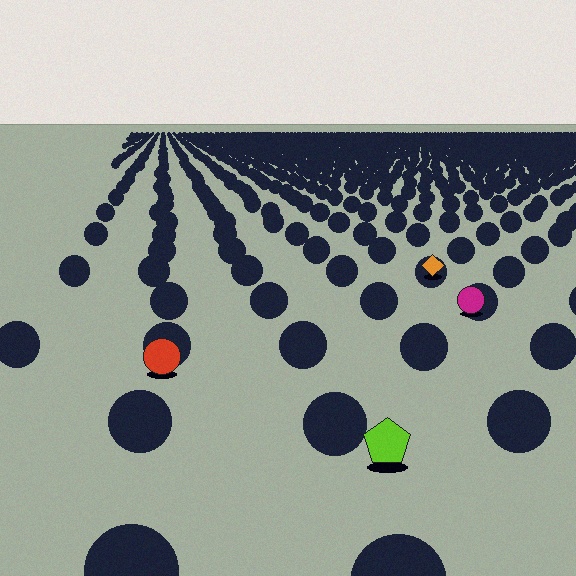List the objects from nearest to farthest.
From nearest to farthest: the lime pentagon, the red circle, the magenta circle, the orange diamond.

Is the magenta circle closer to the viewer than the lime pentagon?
No. The lime pentagon is closer — you can tell from the texture gradient: the ground texture is coarser near it.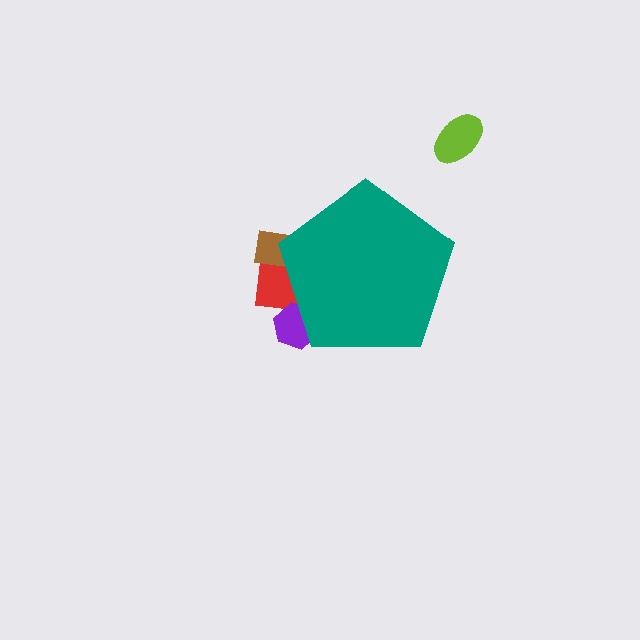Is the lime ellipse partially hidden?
No, the lime ellipse is fully visible.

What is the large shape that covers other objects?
A teal pentagon.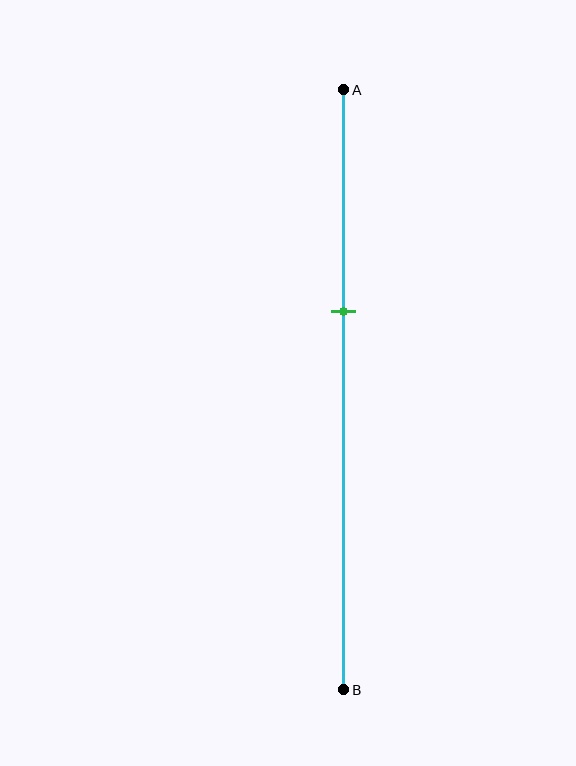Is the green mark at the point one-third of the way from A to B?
No, the mark is at about 35% from A, not at the 33% one-third point.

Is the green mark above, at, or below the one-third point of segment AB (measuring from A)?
The green mark is below the one-third point of segment AB.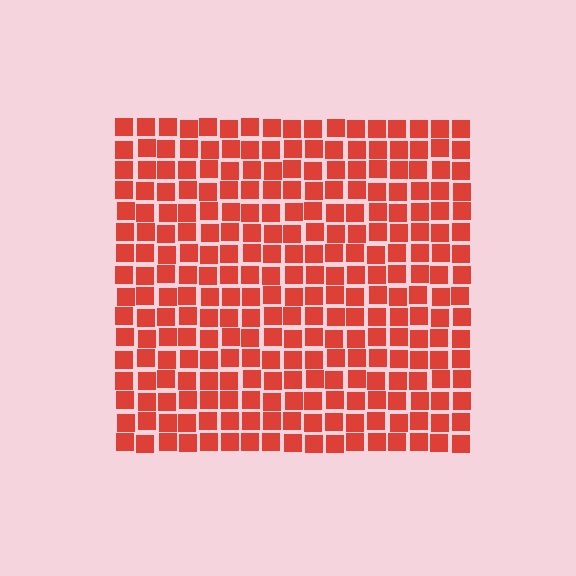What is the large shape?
The large shape is a square.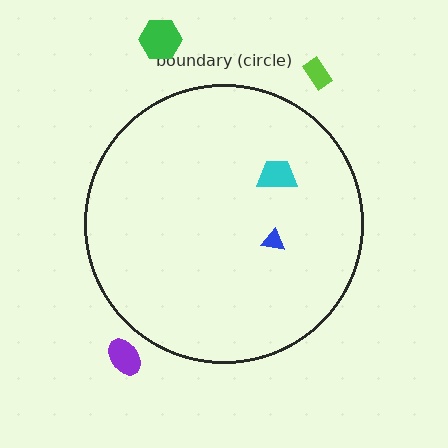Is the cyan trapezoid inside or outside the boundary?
Inside.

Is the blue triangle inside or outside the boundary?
Inside.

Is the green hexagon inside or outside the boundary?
Outside.